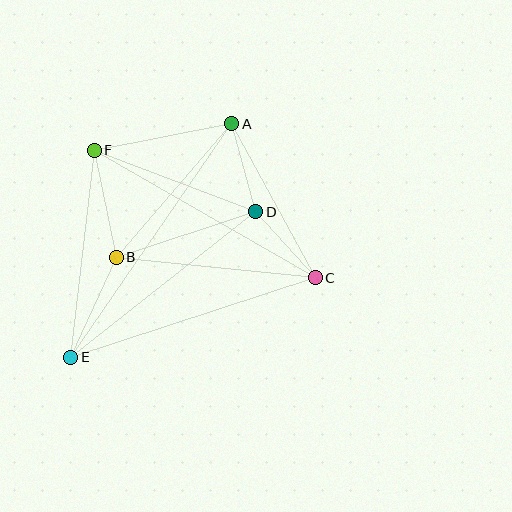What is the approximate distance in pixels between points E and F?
The distance between E and F is approximately 208 pixels.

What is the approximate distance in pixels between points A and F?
The distance between A and F is approximately 140 pixels.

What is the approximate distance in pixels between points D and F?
The distance between D and F is approximately 173 pixels.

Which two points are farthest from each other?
Points A and E are farthest from each other.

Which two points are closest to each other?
Points C and D are closest to each other.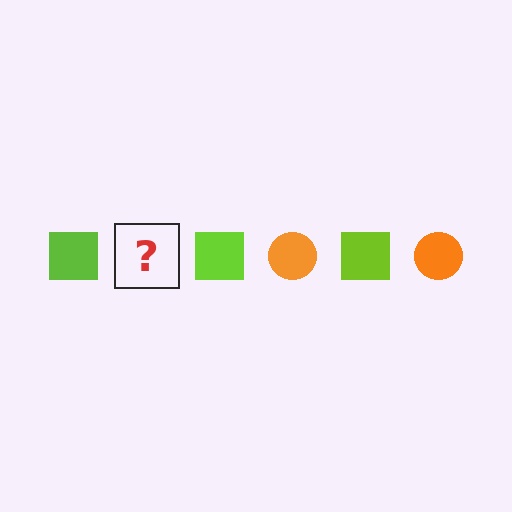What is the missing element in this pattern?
The missing element is an orange circle.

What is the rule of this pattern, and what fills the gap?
The rule is that the pattern alternates between lime square and orange circle. The gap should be filled with an orange circle.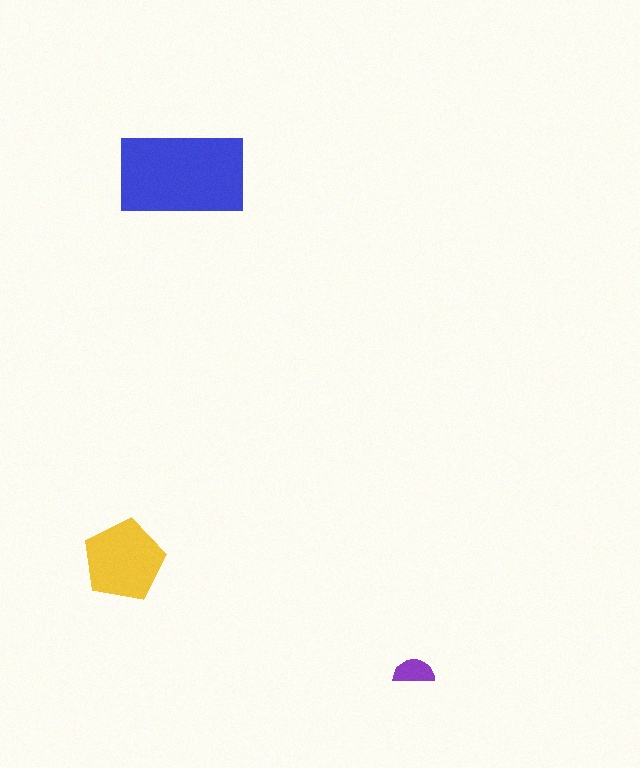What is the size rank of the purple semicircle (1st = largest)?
3rd.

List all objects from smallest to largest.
The purple semicircle, the yellow pentagon, the blue rectangle.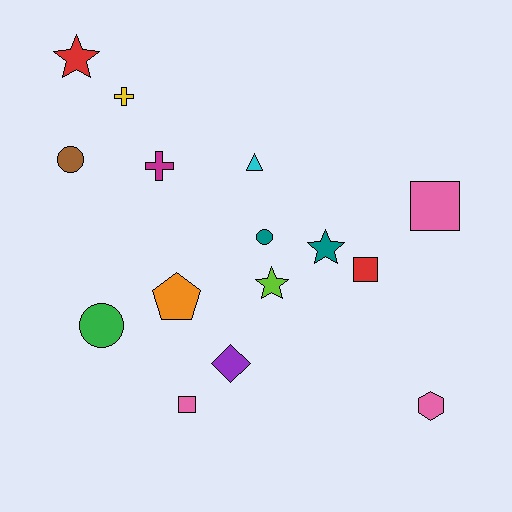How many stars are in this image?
There are 3 stars.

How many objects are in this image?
There are 15 objects.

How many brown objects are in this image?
There is 1 brown object.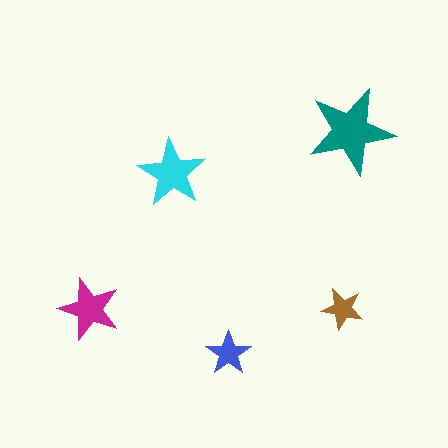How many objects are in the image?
There are 5 objects in the image.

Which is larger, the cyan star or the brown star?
The cyan one.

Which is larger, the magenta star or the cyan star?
The cyan one.